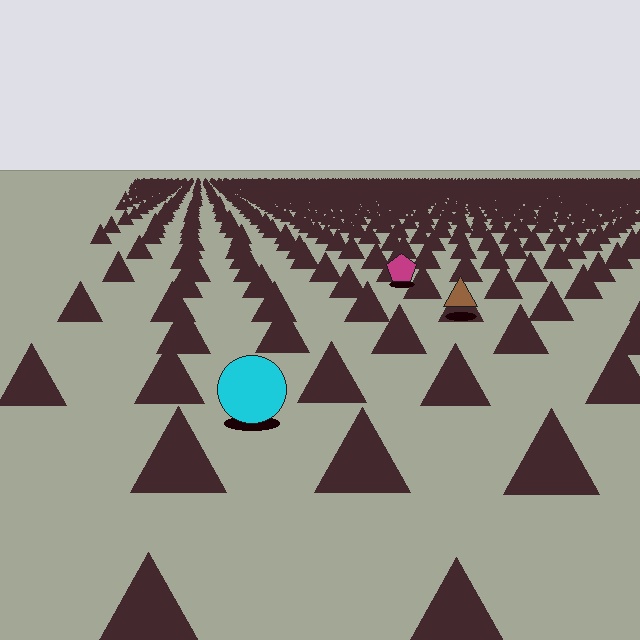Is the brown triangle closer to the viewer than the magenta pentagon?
Yes. The brown triangle is closer — you can tell from the texture gradient: the ground texture is coarser near it.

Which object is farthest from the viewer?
The magenta pentagon is farthest from the viewer. It appears smaller and the ground texture around it is denser.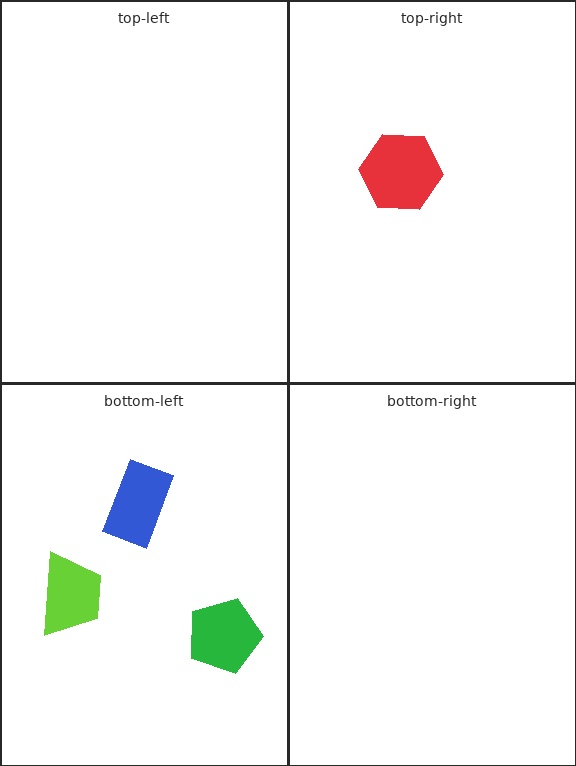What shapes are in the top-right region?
The red hexagon.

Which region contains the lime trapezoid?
The bottom-left region.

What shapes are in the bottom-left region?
The lime trapezoid, the blue rectangle, the green pentagon.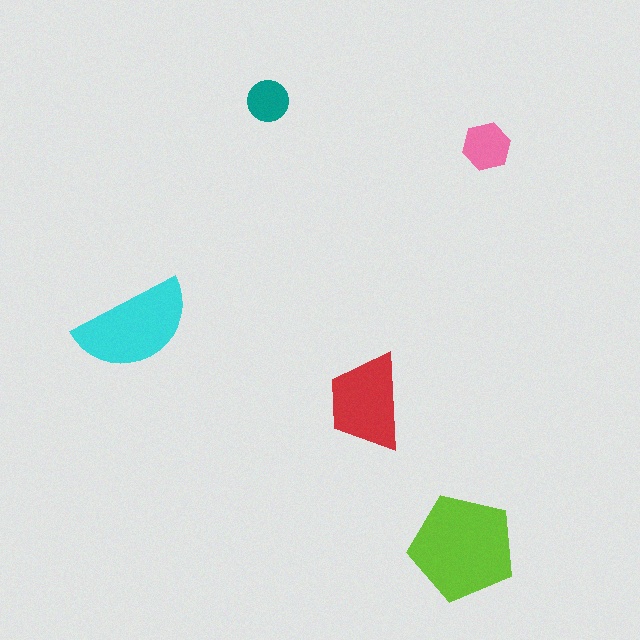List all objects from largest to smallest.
The lime pentagon, the cyan semicircle, the red trapezoid, the pink hexagon, the teal circle.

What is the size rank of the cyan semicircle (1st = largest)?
2nd.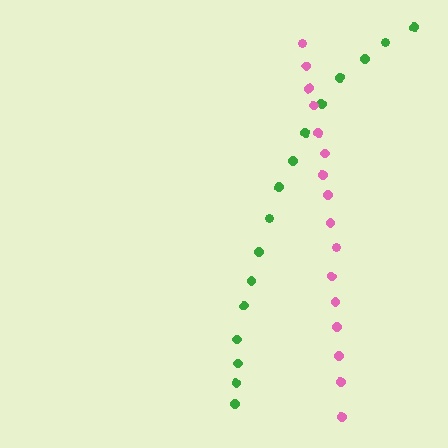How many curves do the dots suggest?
There are 2 distinct paths.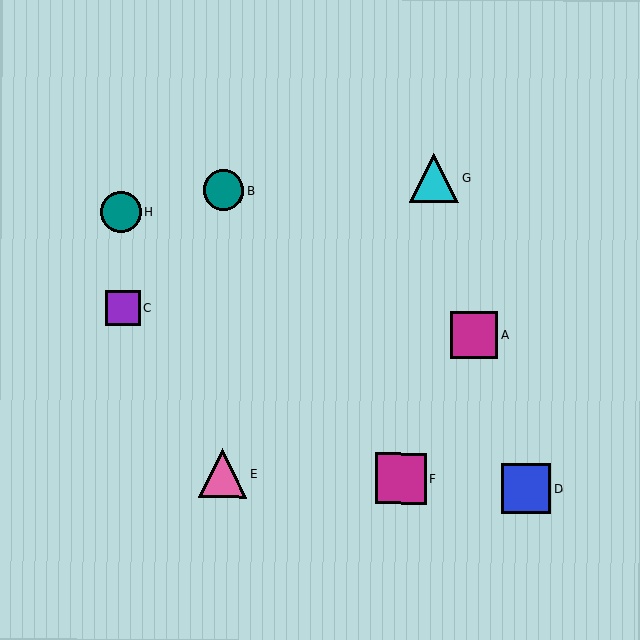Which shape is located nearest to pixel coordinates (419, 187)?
The cyan triangle (labeled G) at (434, 178) is nearest to that location.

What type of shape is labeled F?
Shape F is a magenta square.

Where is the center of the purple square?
The center of the purple square is at (123, 308).